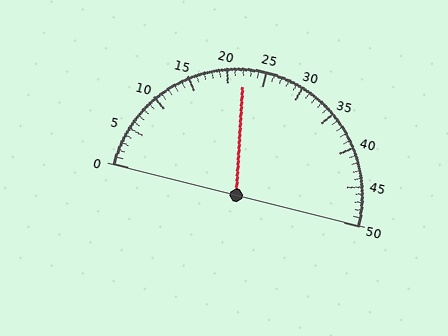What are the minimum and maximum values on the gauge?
The gauge ranges from 0 to 50.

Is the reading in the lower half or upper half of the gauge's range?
The reading is in the lower half of the range (0 to 50).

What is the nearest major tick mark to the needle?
The nearest major tick mark is 20.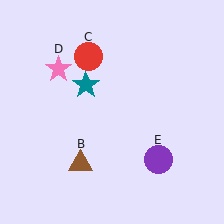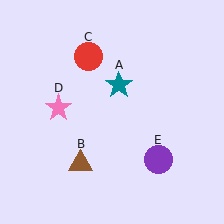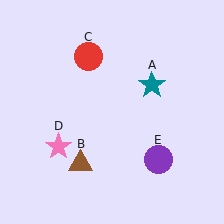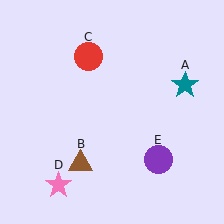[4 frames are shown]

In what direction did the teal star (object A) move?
The teal star (object A) moved right.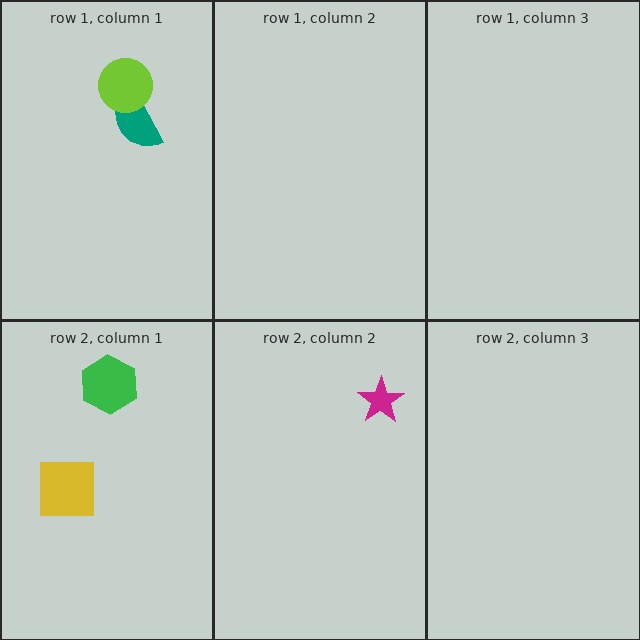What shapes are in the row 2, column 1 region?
The green hexagon, the yellow square.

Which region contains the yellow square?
The row 2, column 1 region.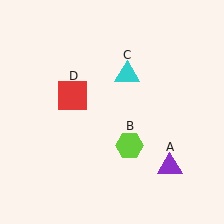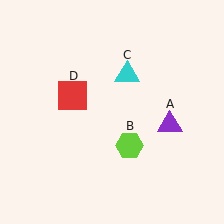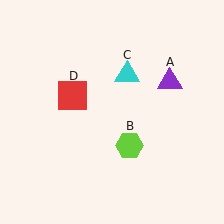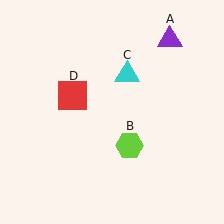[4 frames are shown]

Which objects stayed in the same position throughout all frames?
Lime hexagon (object B) and cyan triangle (object C) and red square (object D) remained stationary.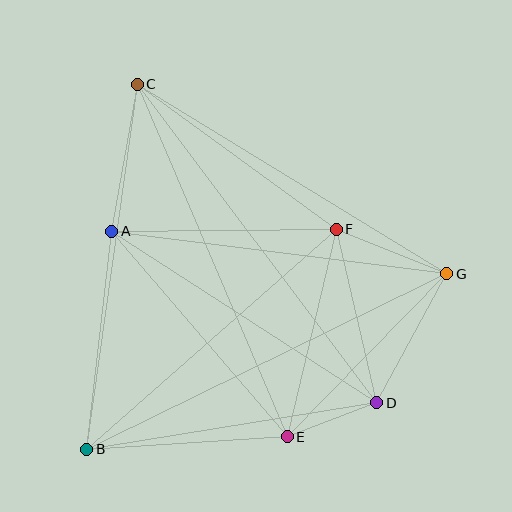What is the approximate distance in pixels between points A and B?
The distance between A and B is approximately 219 pixels.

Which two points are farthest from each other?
Points B and G are farthest from each other.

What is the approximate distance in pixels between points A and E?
The distance between A and E is approximately 271 pixels.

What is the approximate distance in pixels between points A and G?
The distance between A and G is approximately 338 pixels.